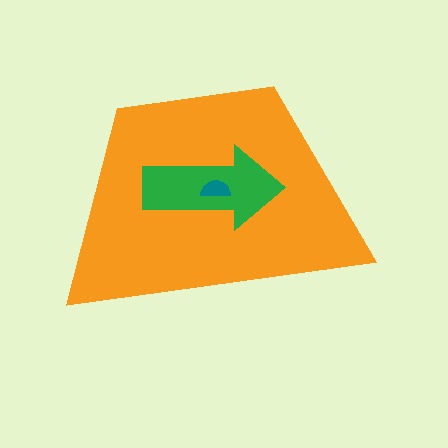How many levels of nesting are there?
3.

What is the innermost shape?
The teal semicircle.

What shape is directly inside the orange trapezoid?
The green arrow.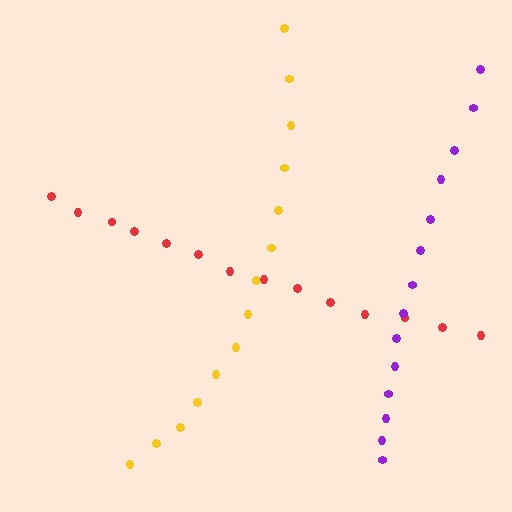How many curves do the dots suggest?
There are 3 distinct paths.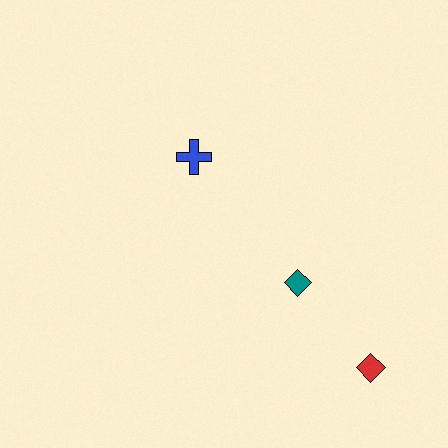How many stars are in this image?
There are no stars.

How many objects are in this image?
There are 3 objects.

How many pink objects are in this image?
There are no pink objects.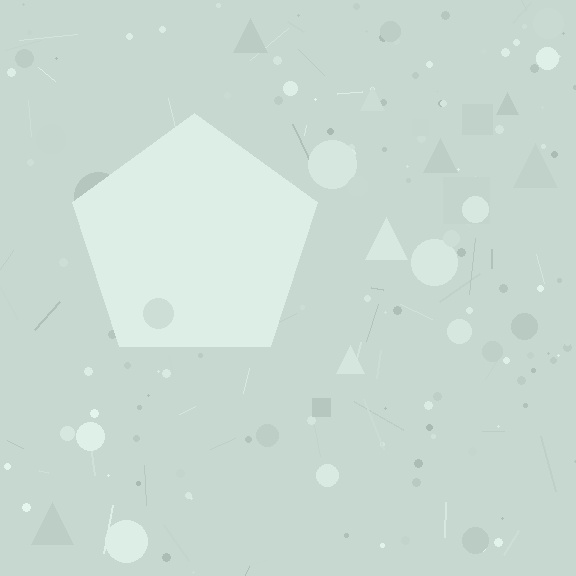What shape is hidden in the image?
A pentagon is hidden in the image.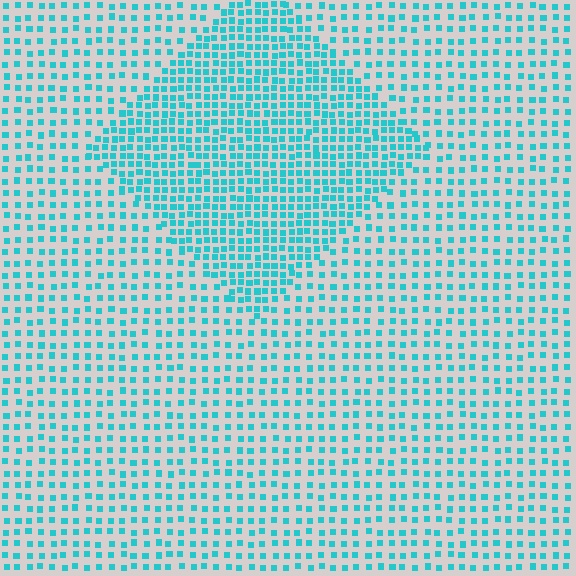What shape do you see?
I see a diamond.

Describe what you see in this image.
The image contains small cyan elements arranged at two different densities. A diamond-shaped region is visible where the elements are more densely packed than the surrounding area.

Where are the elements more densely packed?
The elements are more densely packed inside the diamond boundary.